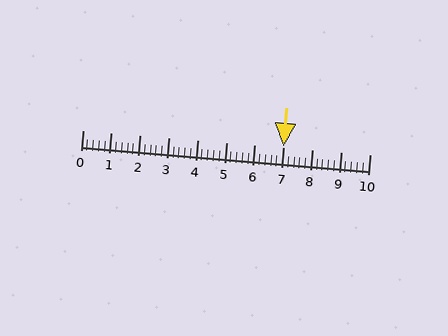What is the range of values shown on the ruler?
The ruler shows values from 0 to 10.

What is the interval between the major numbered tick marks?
The major tick marks are spaced 1 units apart.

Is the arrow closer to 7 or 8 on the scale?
The arrow is closer to 7.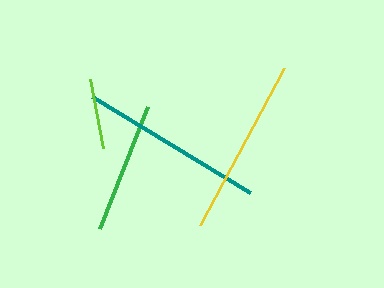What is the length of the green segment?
The green segment is approximately 131 pixels long.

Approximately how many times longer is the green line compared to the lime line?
The green line is approximately 1.9 times the length of the lime line.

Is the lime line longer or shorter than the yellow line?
The yellow line is longer than the lime line.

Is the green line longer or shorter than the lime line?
The green line is longer than the lime line.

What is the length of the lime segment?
The lime segment is approximately 70 pixels long.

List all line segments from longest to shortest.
From longest to shortest: teal, yellow, green, lime.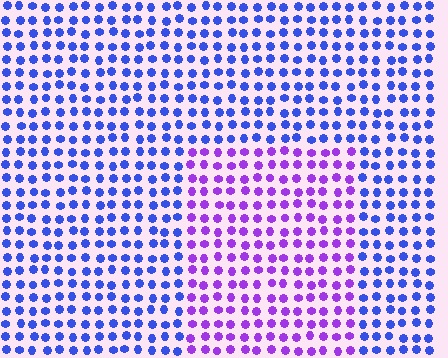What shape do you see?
I see a rectangle.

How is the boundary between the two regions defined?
The boundary is defined purely by a slight shift in hue (about 45 degrees). Spacing, size, and orientation are identical on both sides.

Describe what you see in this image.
The image is filled with small blue elements in a uniform arrangement. A rectangle-shaped region is visible where the elements are tinted to a slightly different hue, forming a subtle color boundary.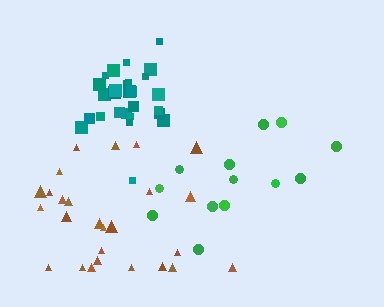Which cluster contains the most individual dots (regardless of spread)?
Teal (27).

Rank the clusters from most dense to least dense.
teal, brown, green.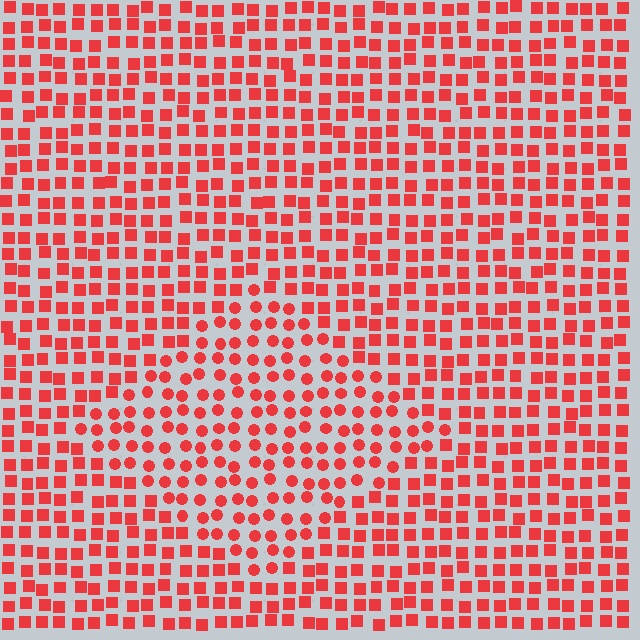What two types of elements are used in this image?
The image uses circles inside the diamond region and squares outside it.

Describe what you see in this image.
The image is filled with small red elements arranged in a uniform grid. A diamond-shaped region contains circles, while the surrounding area contains squares. The boundary is defined purely by the change in element shape.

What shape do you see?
I see a diamond.